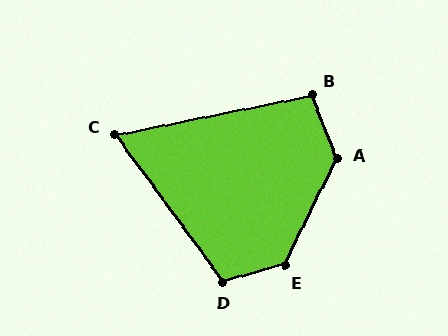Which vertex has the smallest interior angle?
C, at approximately 65 degrees.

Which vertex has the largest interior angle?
E, at approximately 132 degrees.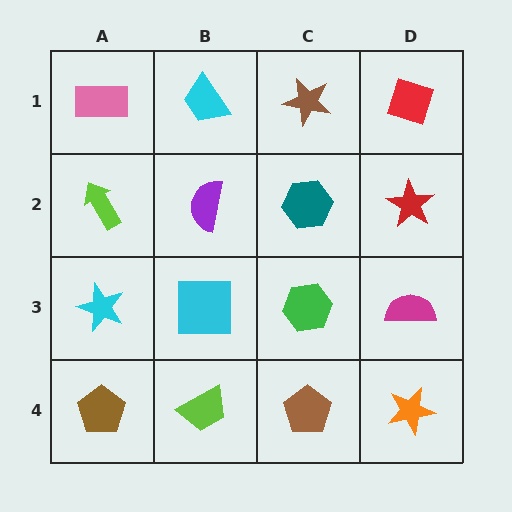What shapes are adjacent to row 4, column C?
A green hexagon (row 3, column C), a lime trapezoid (row 4, column B), an orange star (row 4, column D).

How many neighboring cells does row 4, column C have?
3.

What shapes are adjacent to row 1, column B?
A purple semicircle (row 2, column B), a pink rectangle (row 1, column A), a brown star (row 1, column C).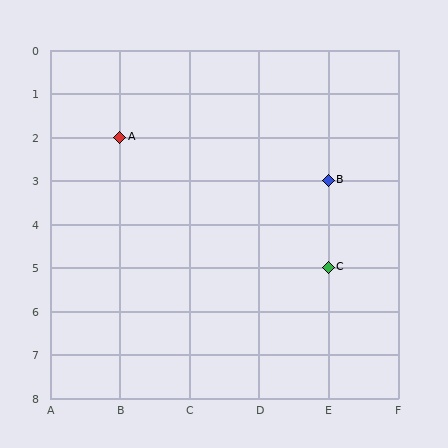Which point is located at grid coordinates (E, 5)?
Point C is at (E, 5).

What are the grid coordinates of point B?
Point B is at grid coordinates (E, 3).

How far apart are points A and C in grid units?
Points A and C are 3 columns and 3 rows apart (about 4.2 grid units diagonally).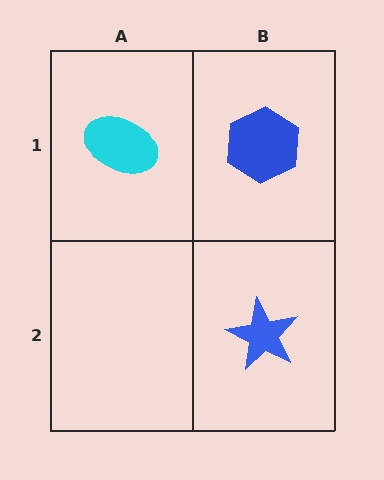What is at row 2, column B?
A blue star.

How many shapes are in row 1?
2 shapes.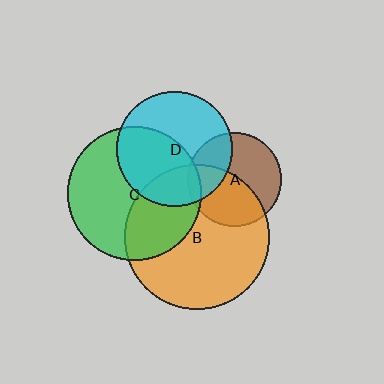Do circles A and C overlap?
Yes.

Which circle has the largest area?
Circle B (orange).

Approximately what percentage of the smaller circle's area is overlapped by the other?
Approximately 5%.